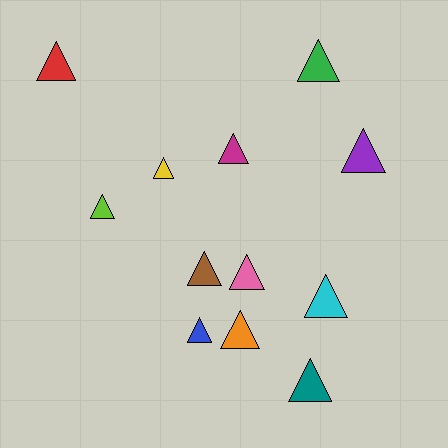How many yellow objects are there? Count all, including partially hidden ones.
There is 1 yellow object.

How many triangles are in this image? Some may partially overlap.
There are 12 triangles.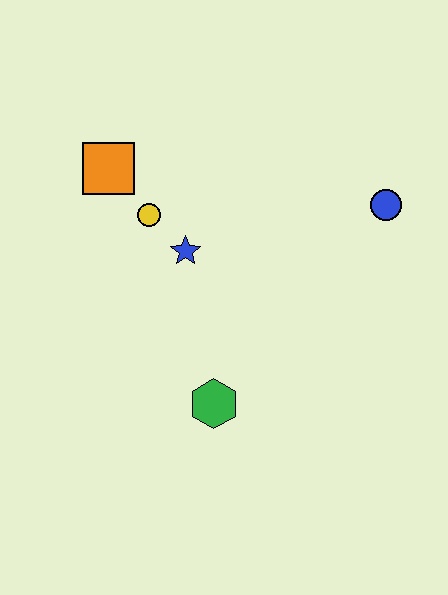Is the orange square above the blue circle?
Yes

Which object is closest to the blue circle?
The blue star is closest to the blue circle.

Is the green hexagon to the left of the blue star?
No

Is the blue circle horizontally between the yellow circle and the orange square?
No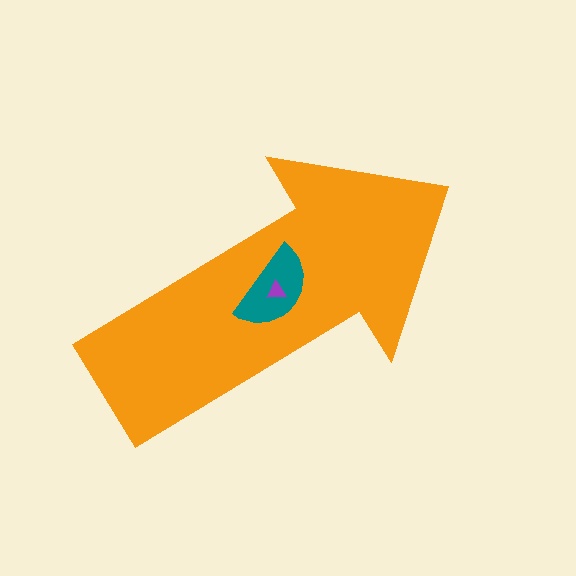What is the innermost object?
The purple triangle.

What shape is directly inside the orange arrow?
The teal semicircle.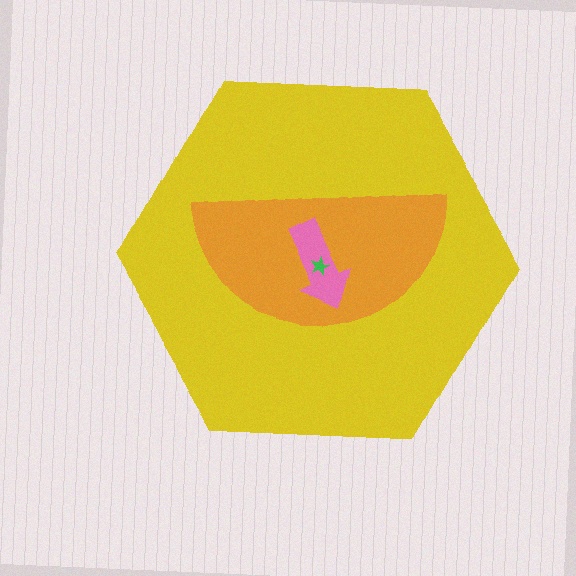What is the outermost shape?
The yellow hexagon.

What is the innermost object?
The green star.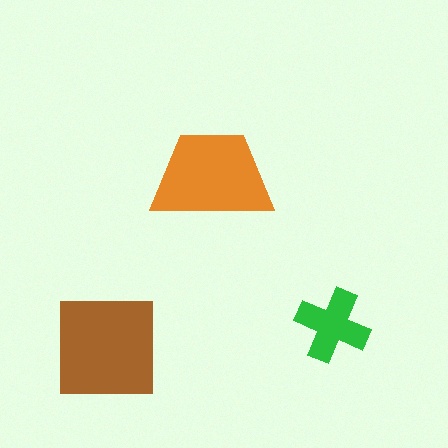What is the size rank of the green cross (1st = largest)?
3rd.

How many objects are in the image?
There are 3 objects in the image.